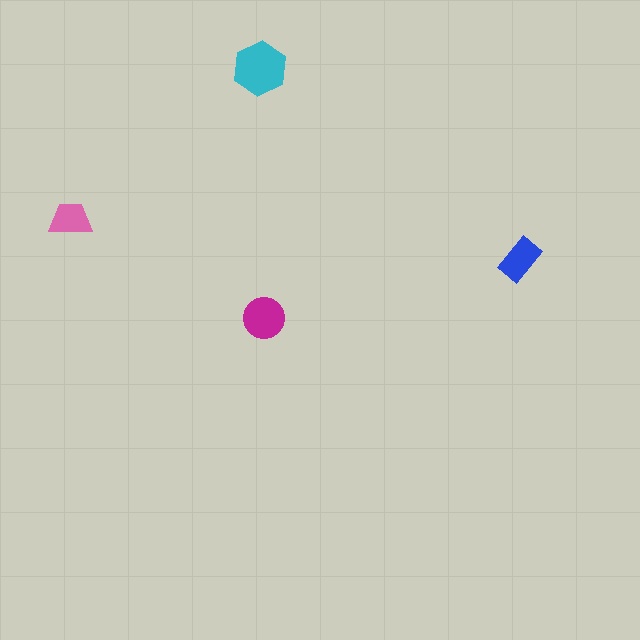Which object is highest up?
The cyan hexagon is topmost.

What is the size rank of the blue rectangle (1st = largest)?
3rd.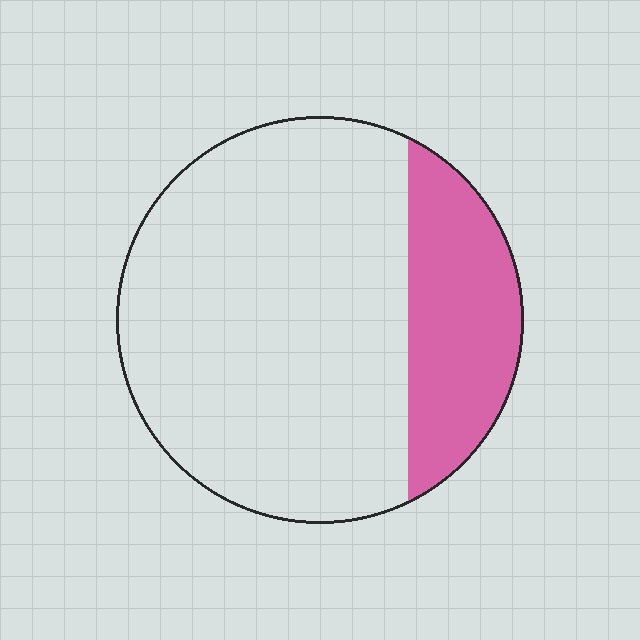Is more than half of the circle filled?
No.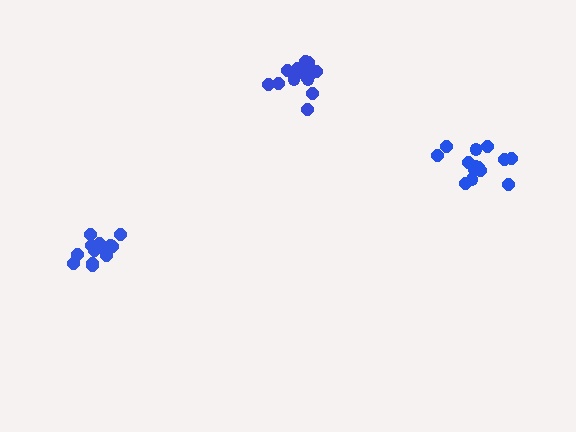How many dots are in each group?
Group 1: 14 dots, Group 2: 14 dots, Group 3: 13 dots (41 total).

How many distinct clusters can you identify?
There are 3 distinct clusters.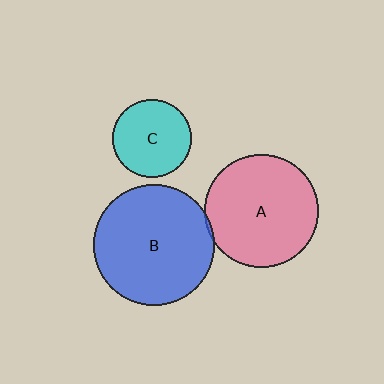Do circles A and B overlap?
Yes.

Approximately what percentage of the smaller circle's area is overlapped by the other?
Approximately 5%.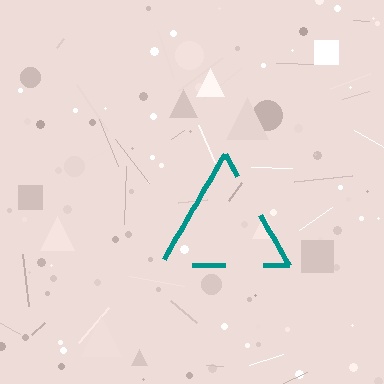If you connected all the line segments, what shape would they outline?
They would outline a triangle.